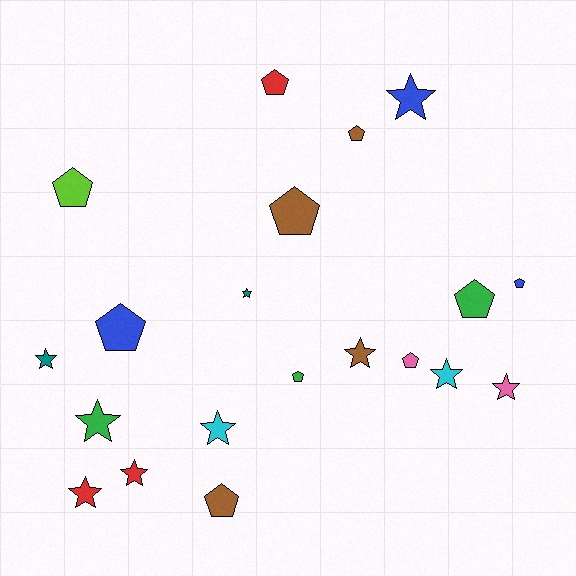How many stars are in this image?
There are 10 stars.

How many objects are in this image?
There are 20 objects.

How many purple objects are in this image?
There are no purple objects.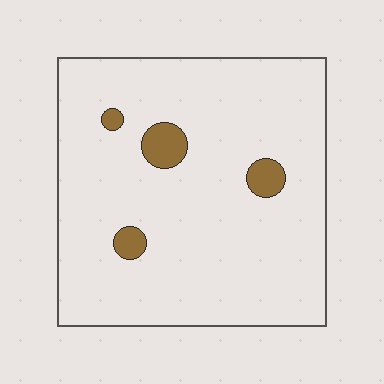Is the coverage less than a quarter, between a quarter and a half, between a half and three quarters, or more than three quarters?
Less than a quarter.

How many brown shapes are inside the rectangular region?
4.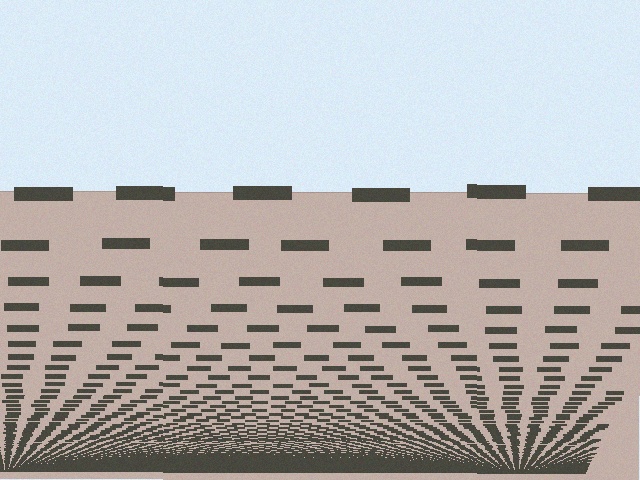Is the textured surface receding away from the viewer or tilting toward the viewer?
The surface appears to tilt toward the viewer. Texture elements get larger and sparser toward the top.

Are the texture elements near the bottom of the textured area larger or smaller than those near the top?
Smaller. The gradient is inverted — elements near the bottom are smaller and denser.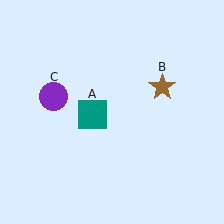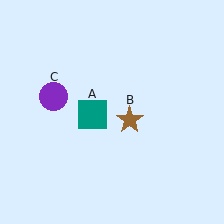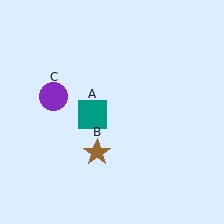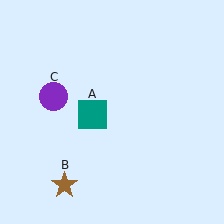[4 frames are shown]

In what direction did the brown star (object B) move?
The brown star (object B) moved down and to the left.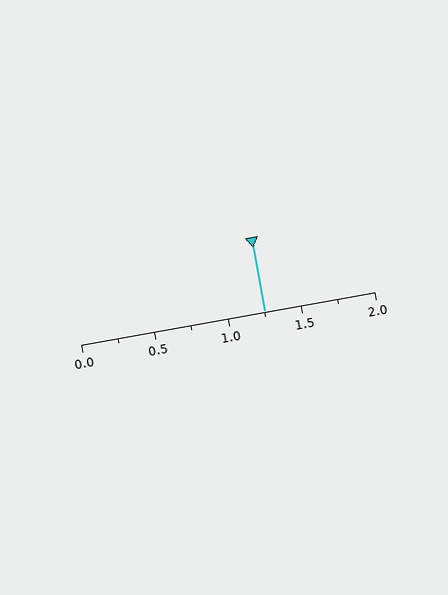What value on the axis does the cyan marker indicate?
The marker indicates approximately 1.25.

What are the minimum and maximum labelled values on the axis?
The axis runs from 0.0 to 2.0.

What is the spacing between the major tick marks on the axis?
The major ticks are spaced 0.5 apart.